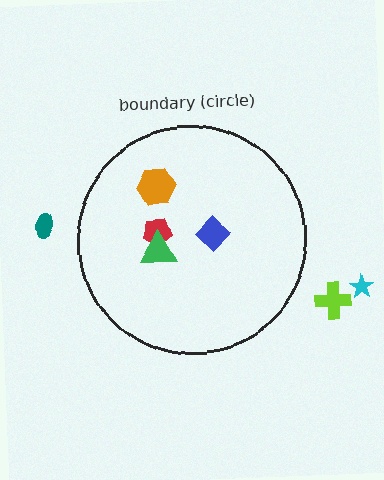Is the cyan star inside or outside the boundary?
Outside.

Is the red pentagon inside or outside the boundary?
Inside.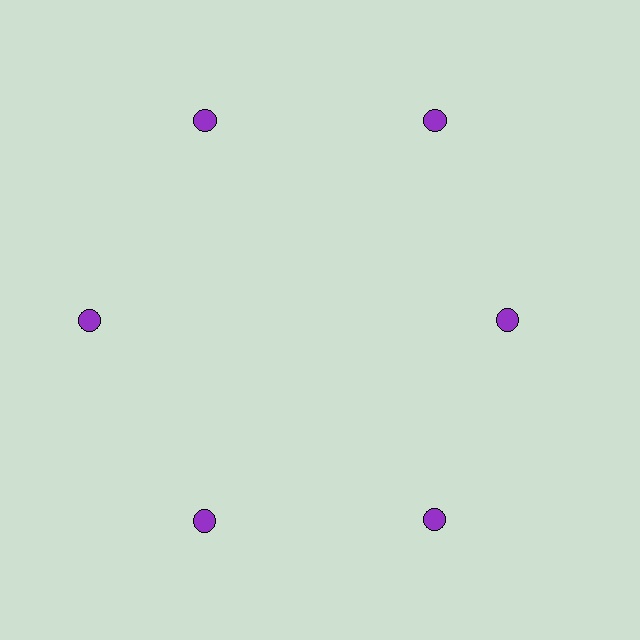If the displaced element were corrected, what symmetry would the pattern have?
It would have 6-fold rotational symmetry — the pattern would map onto itself every 60 degrees.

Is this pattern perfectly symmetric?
No. The 6 purple circles are arranged in a ring, but one element near the 3 o'clock position is pulled inward toward the center, breaking the 6-fold rotational symmetry.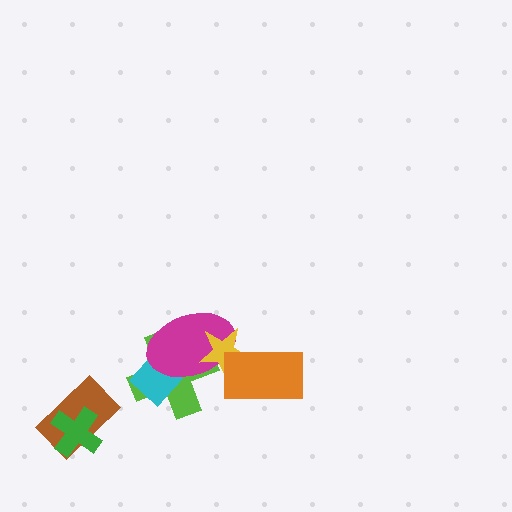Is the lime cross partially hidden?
Yes, it is partially covered by another shape.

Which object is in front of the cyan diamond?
The magenta ellipse is in front of the cyan diamond.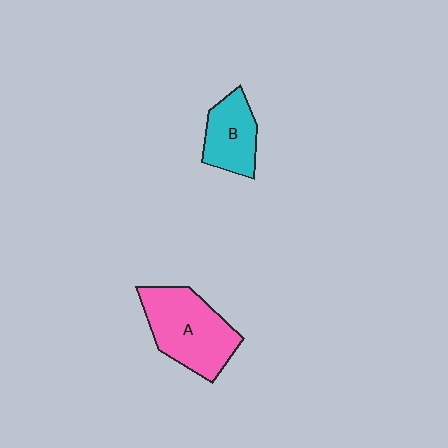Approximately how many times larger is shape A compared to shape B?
Approximately 1.7 times.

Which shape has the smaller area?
Shape B (cyan).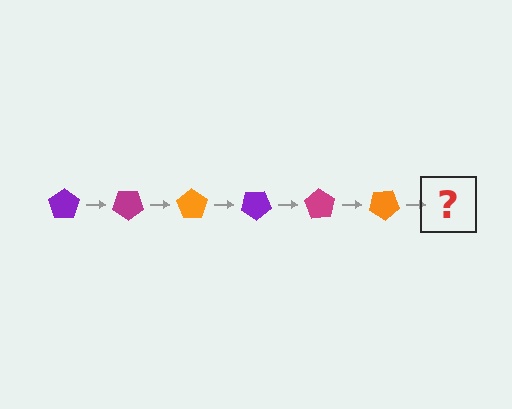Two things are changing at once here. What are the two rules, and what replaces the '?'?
The two rules are that it rotates 35 degrees each step and the color cycles through purple, magenta, and orange. The '?' should be a purple pentagon, rotated 210 degrees from the start.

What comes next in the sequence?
The next element should be a purple pentagon, rotated 210 degrees from the start.